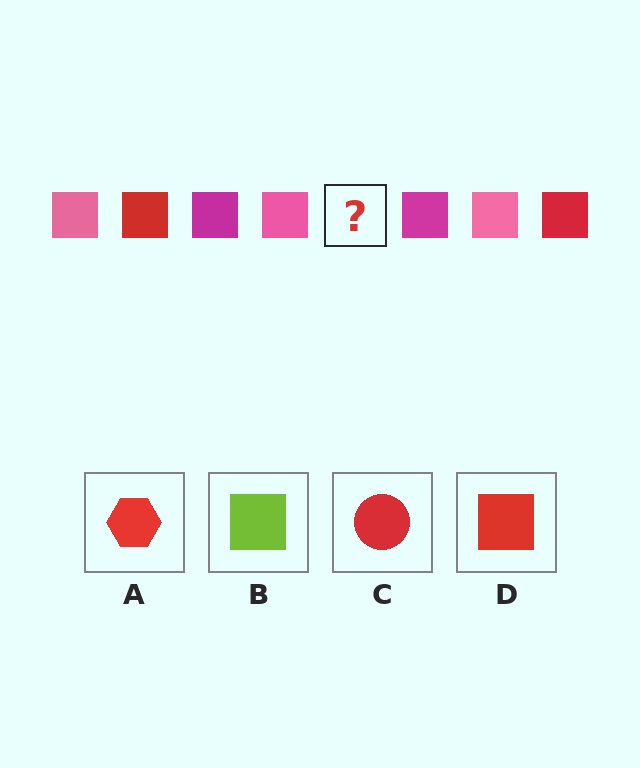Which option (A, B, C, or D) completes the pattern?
D.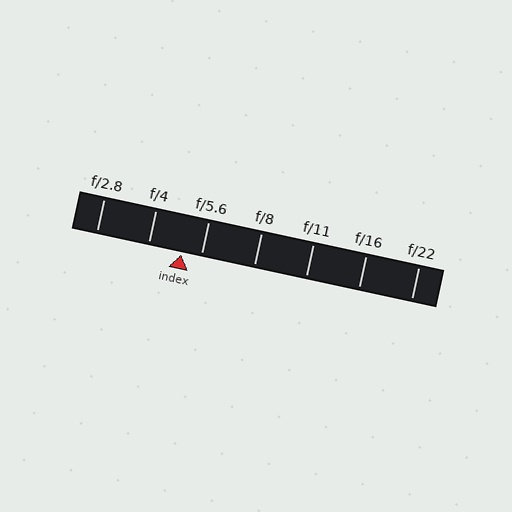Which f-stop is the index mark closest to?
The index mark is closest to f/5.6.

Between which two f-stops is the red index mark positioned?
The index mark is between f/4 and f/5.6.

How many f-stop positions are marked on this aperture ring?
There are 7 f-stop positions marked.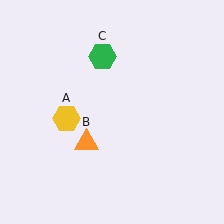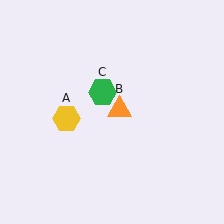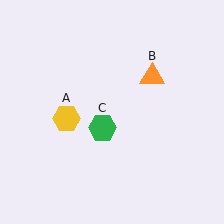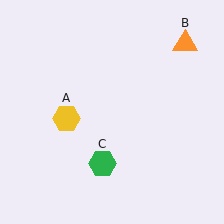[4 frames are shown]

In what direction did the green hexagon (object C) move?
The green hexagon (object C) moved down.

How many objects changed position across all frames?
2 objects changed position: orange triangle (object B), green hexagon (object C).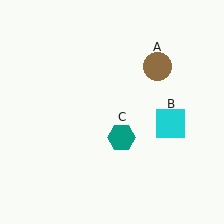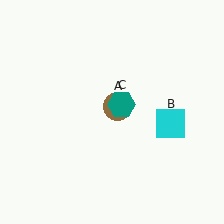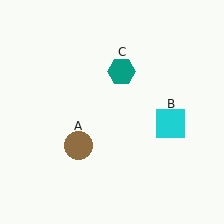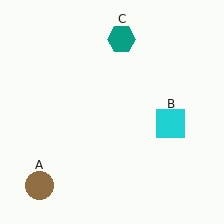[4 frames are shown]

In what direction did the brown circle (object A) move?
The brown circle (object A) moved down and to the left.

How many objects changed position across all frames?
2 objects changed position: brown circle (object A), teal hexagon (object C).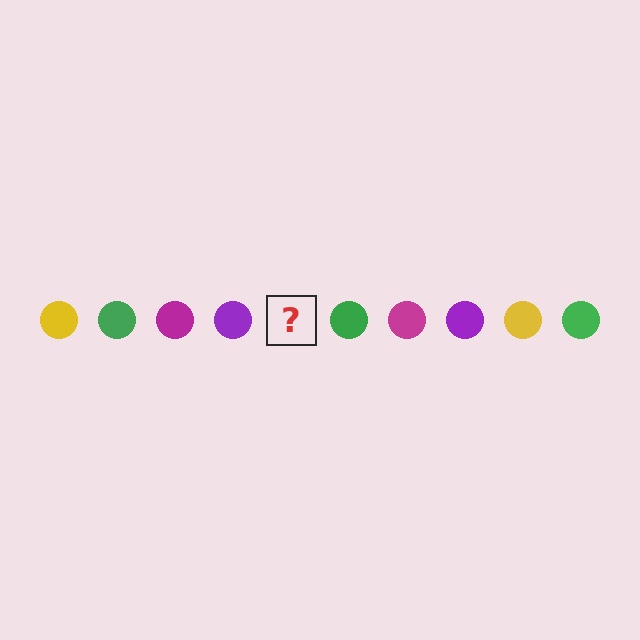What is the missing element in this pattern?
The missing element is a yellow circle.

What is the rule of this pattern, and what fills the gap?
The rule is that the pattern cycles through yellow, green, magenta, purple circles. The gap should be filled with a yellow circle.